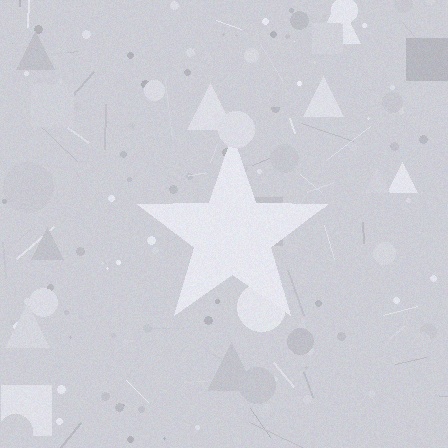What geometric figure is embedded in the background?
A star is embedded in the background.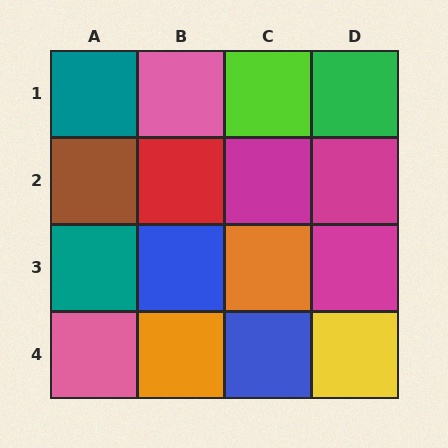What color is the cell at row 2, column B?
Red.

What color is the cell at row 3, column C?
Orange.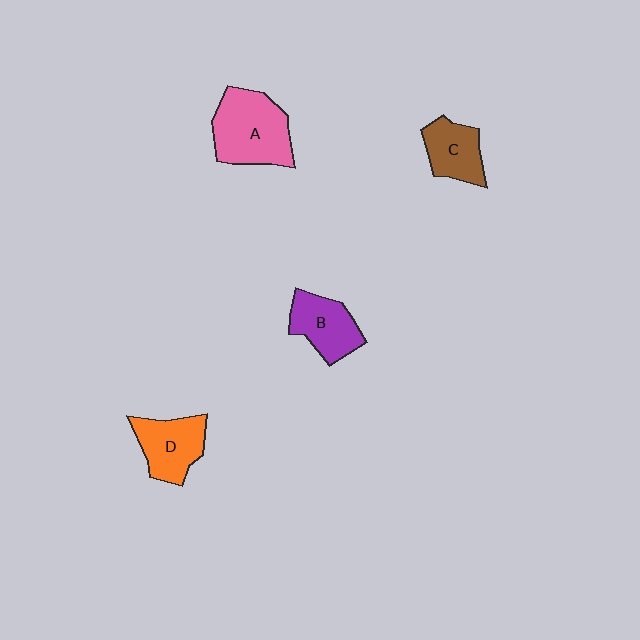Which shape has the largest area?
Shape A (pink).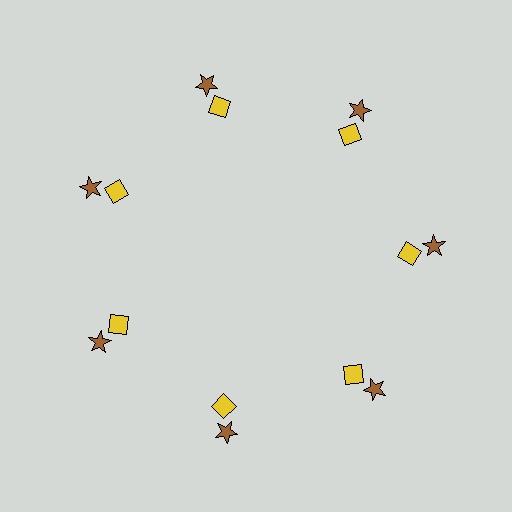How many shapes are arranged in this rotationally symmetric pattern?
There are 14 shapes, arranged in 7 groups of 2.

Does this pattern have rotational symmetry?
Yes, this pattern has 7-fold rotational symmetry. It looks the same after rotating 51 degrees around the center.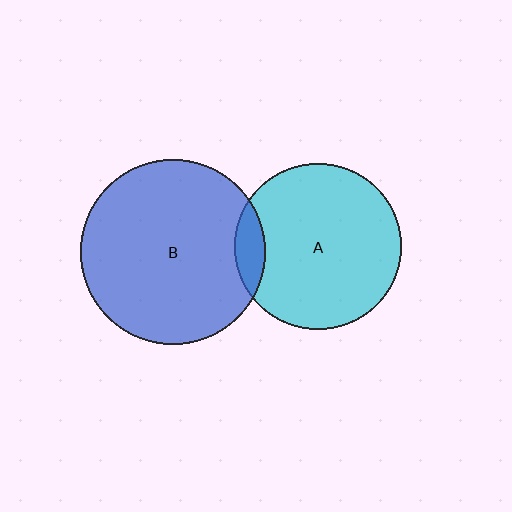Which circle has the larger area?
Circle B (blue).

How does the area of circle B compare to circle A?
Approximately 1.2 times.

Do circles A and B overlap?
Yes.